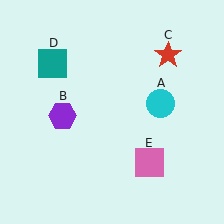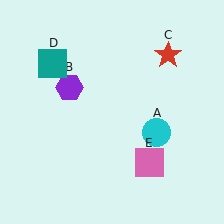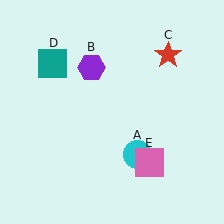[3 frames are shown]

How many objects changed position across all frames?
2 objects changed position: cyan circle (object A), purple hexagon (object B).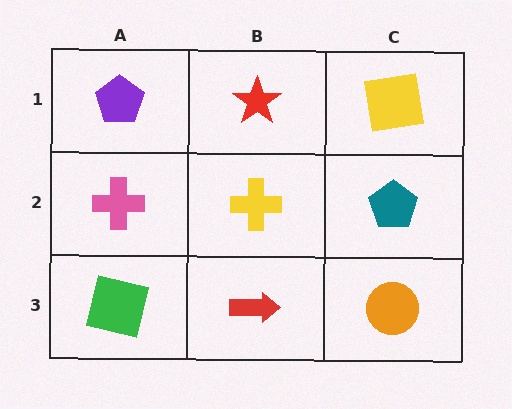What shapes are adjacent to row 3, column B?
A yellow cross (row 2, column B), a green square (row 3, column A), an orange circle (row 3, column C).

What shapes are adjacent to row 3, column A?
A pink cross (row 2, column A), a red arrow (row 3, column B).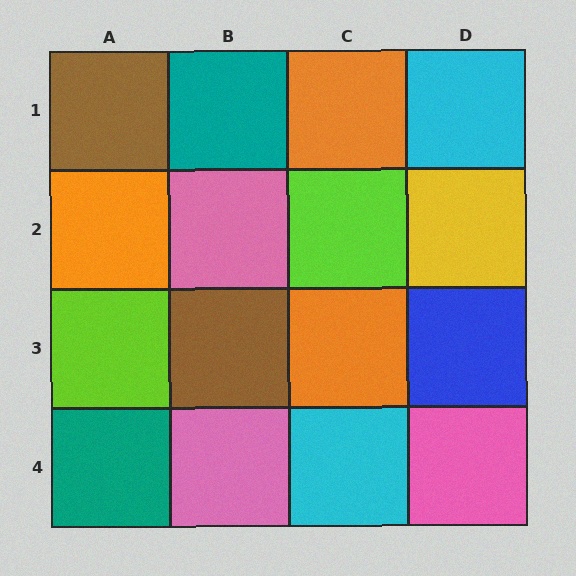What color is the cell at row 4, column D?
Pink.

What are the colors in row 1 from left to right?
Brown, teal, orange, cyan.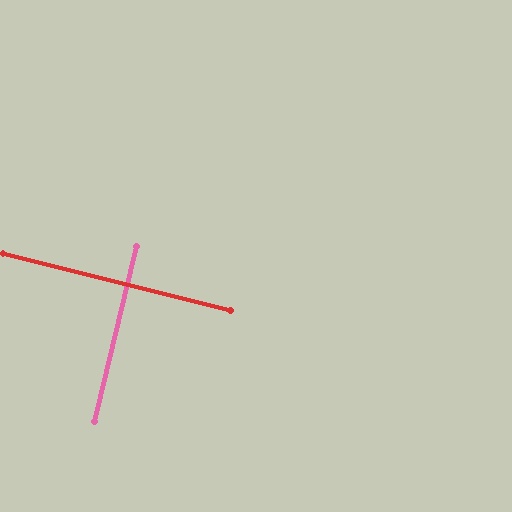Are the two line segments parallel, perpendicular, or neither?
Perpendicular — they meet at approximately 89°.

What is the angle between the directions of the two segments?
Approximately 89 degrees.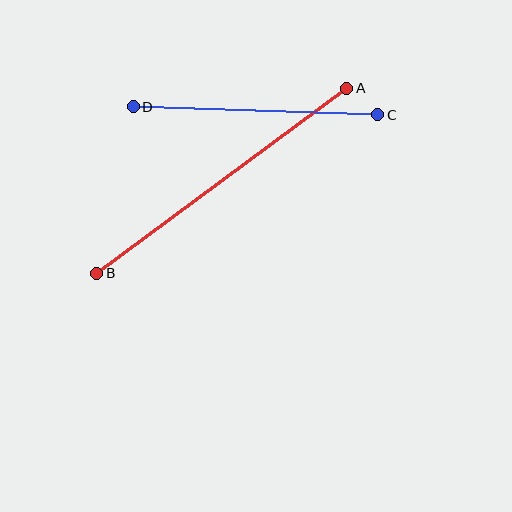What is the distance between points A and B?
The distance is approximately 311 pixels.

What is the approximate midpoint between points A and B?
The midpoint is at approximately (222, 181) pixels.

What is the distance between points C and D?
The distance is approximately 245 pixels.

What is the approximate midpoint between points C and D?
The midpoint is at approximately (255, 111) pixels.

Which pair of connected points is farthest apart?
Points A and B are farthest apart.